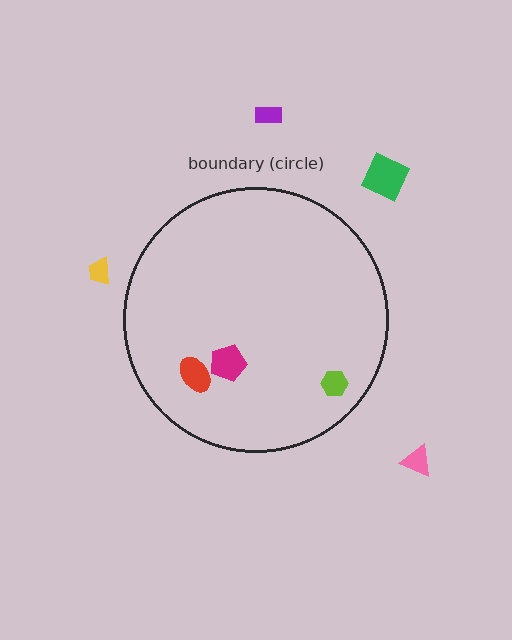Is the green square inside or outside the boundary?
Outside.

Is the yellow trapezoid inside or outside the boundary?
Outside.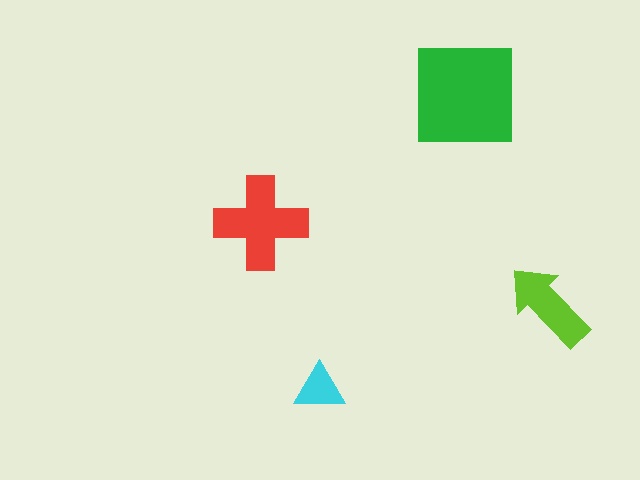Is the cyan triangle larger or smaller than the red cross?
Smaller.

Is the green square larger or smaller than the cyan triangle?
Larger.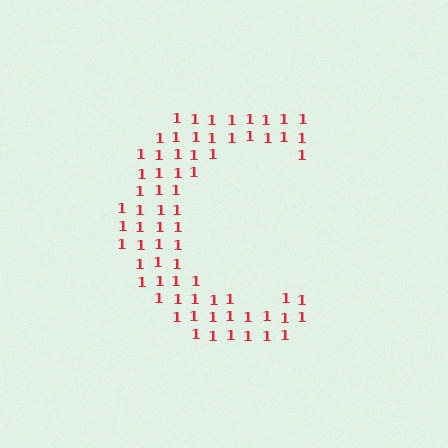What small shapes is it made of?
It is made of small digit 1's.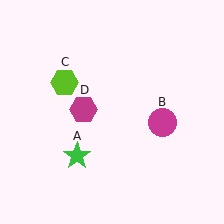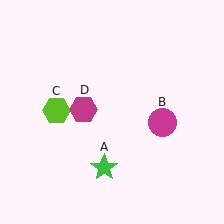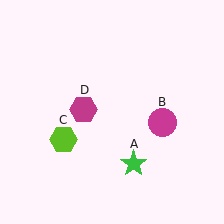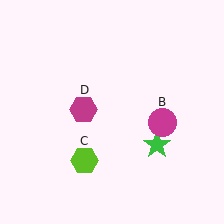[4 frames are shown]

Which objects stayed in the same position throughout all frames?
Magenta circle (object B) and magenta hexagon (object D) remained stationary.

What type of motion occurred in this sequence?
The green star (object A), lime hexagon (object C) rotated counterclockwise around the center of the scene.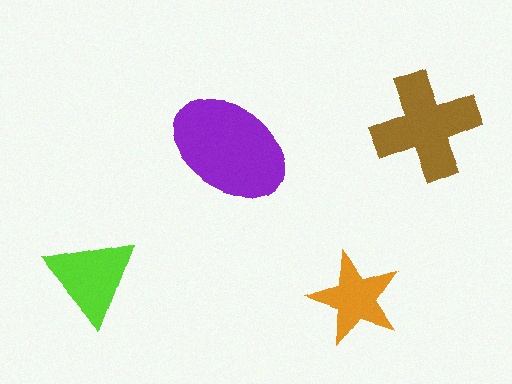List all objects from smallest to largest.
The orange star, the lime triangle, the brown cross, the purple ellipse.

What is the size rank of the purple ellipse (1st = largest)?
1st.